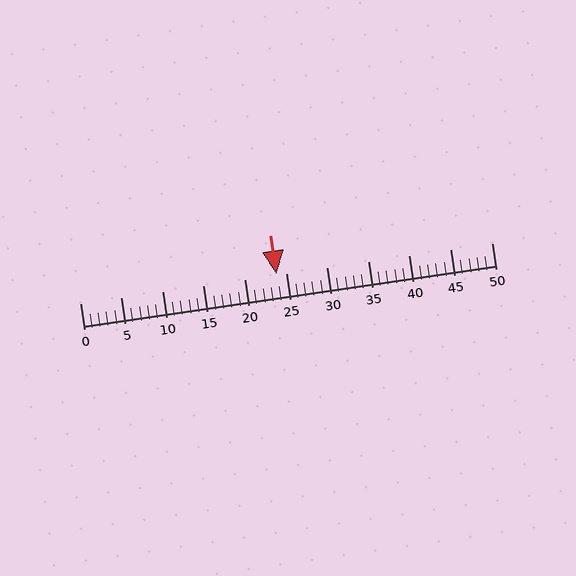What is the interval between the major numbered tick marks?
The major tick marks are spaced 5 units apart.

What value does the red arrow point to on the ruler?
The red arrow points to approximately 24.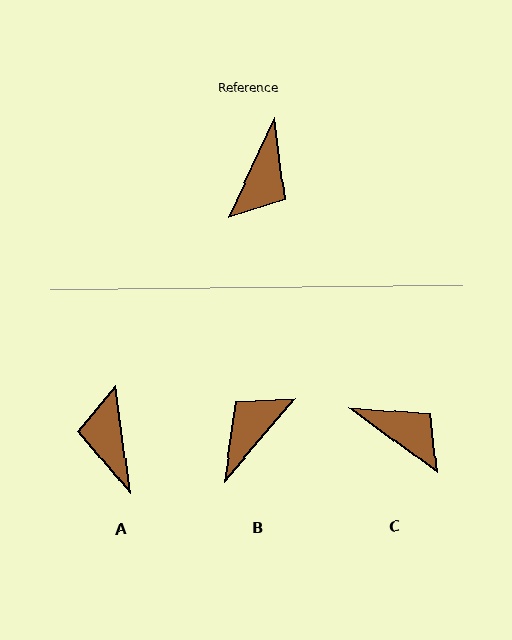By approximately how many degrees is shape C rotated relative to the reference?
Approximately 78 degrees counter-clockwise.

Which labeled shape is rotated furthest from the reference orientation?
B, about 164 degrees away.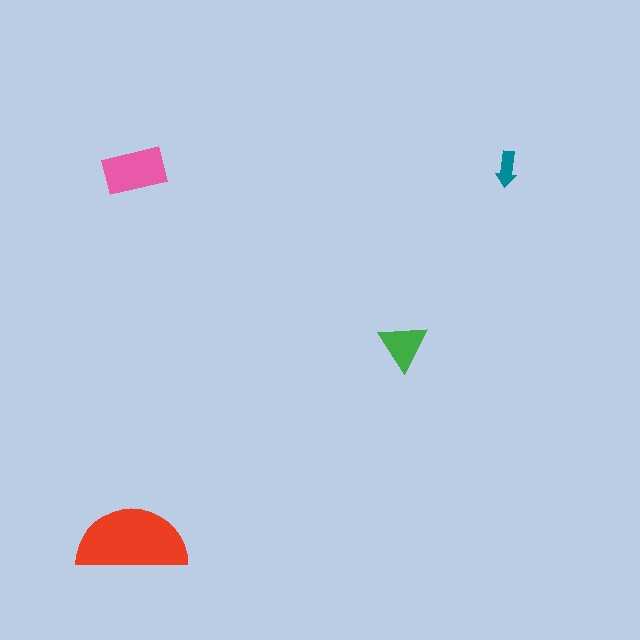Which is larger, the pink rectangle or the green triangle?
The pink rectangle.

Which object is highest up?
The teal arrow is topmost.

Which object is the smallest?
The teal arrow.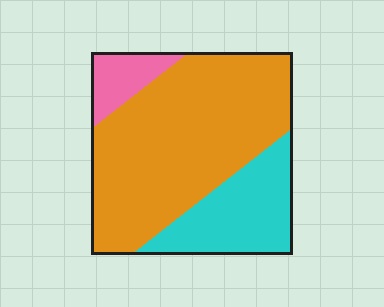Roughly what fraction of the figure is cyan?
Cyan takes up between a quarter and a half of the figure.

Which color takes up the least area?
Pink, at roughly 10%.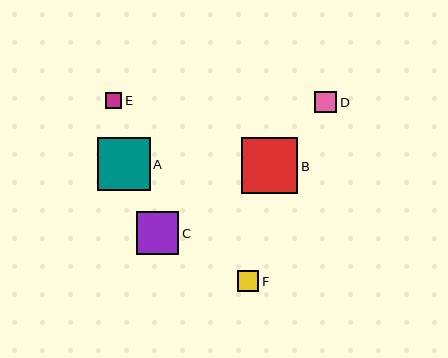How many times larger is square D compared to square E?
Square D is approximately 1.4 times the size of square E.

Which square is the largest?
Square B is the largest with a size of approximately 56 pixels.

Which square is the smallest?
Square E is the smallest with a size of approximately 16 pixels.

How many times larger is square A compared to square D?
Square A is approximately 2.4 times the size of square D.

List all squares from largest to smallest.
From largest to smallest: B, A, C, F, D, E.